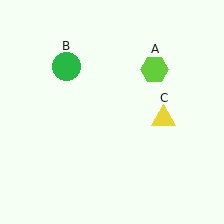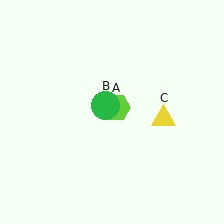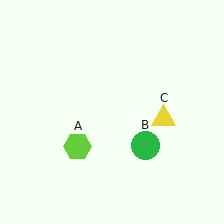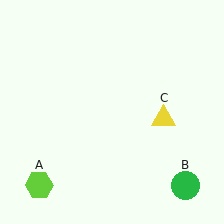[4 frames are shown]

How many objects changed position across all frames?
2 objects changed position: lime hexagon (object A), green circle (object B).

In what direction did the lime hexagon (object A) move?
The lime hexagon (object A) moved down and to the left.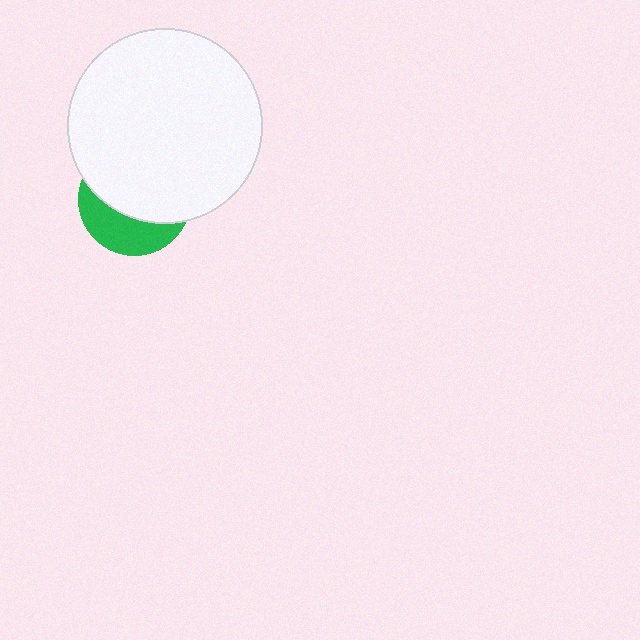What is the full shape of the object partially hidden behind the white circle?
The partially hidden object is a green circle.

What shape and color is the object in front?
The object in front is a white circle.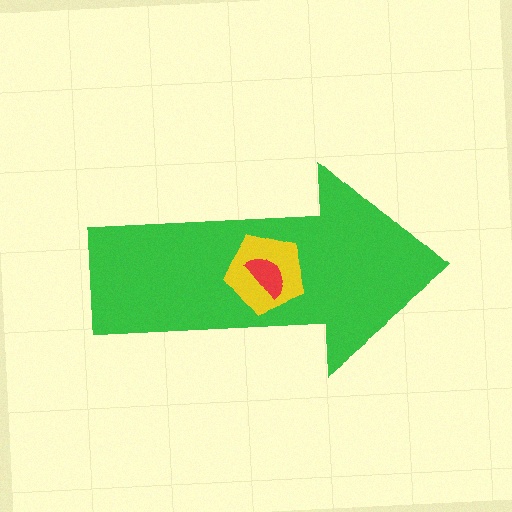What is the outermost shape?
The green arrow.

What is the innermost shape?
The red semicircle.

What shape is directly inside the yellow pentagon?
The red semicircle.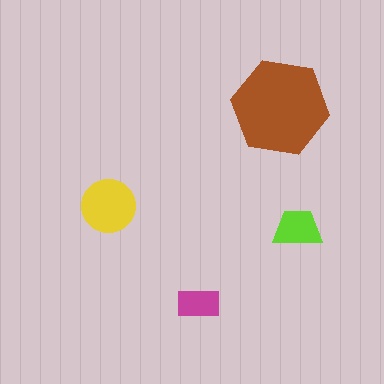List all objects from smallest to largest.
The magenta rectangle, the lime trapezoid, the yellow circle, the brown hexagon.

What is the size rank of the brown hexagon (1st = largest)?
1st.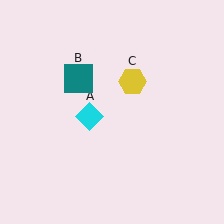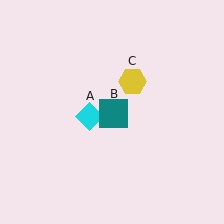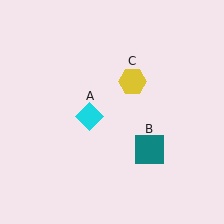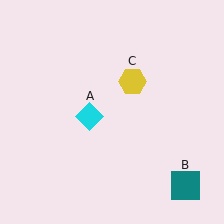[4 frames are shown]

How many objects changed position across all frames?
1 object changed position: teal square (object B).